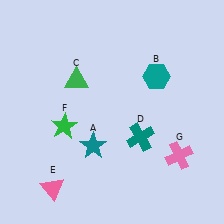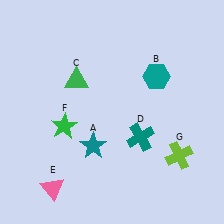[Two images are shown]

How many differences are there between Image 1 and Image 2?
There is 1 difference between the two images.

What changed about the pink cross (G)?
In Image 1, G is pink. In Image 2, it changed to lime.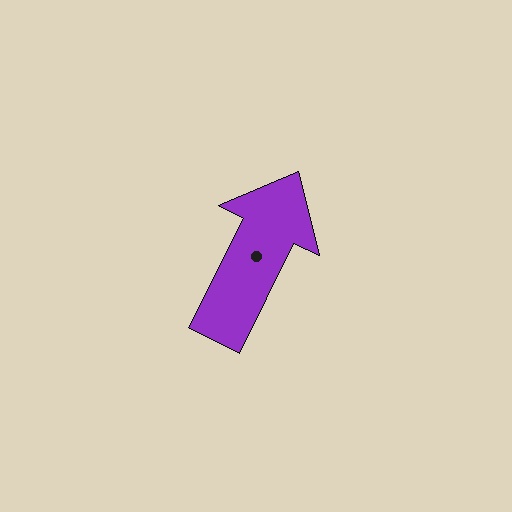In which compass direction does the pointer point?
Northeast.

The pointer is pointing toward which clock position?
Roughly 1 o'clock.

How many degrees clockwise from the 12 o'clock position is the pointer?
Approximately 27 degrees.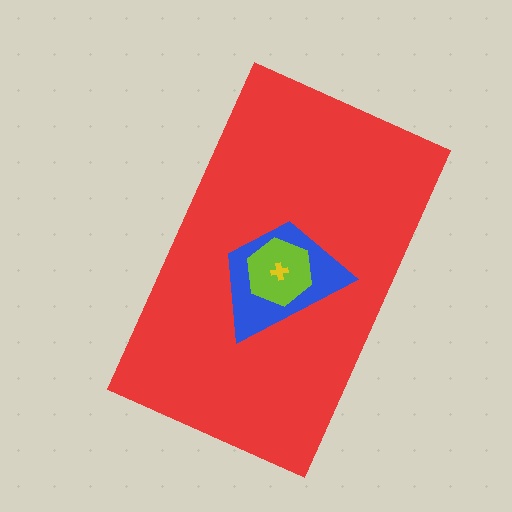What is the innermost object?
The yellow cross.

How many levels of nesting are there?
4.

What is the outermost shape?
The red rectangle.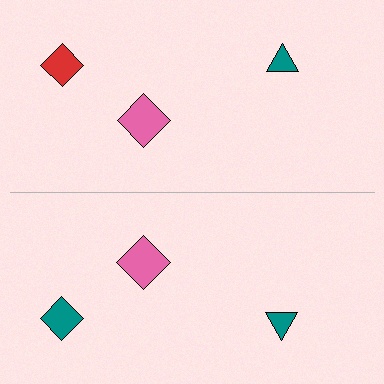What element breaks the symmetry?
The teal diamond on the bottom side breaks the symmetry — its mirror counterpart is red.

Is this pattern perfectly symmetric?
No, the pattern is not perfectly symmetric. The teal diamond on the bottom side breaks the symmetry — its mirror counterpart is red.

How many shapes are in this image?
There are 6 shapes in this image.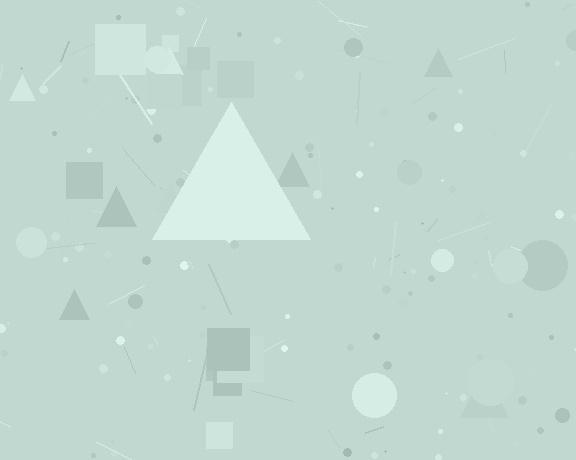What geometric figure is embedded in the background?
A triangle is embedded in the background.